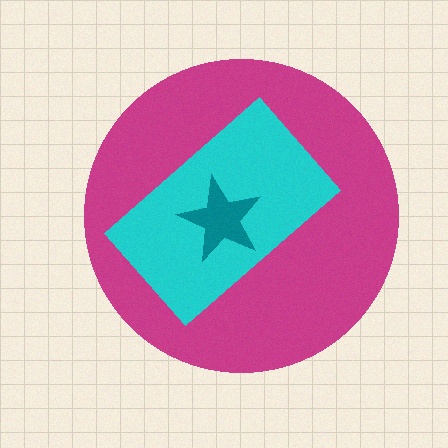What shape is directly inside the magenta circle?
The cyan rectangle.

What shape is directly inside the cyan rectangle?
The teal star.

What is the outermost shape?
The magenta circle.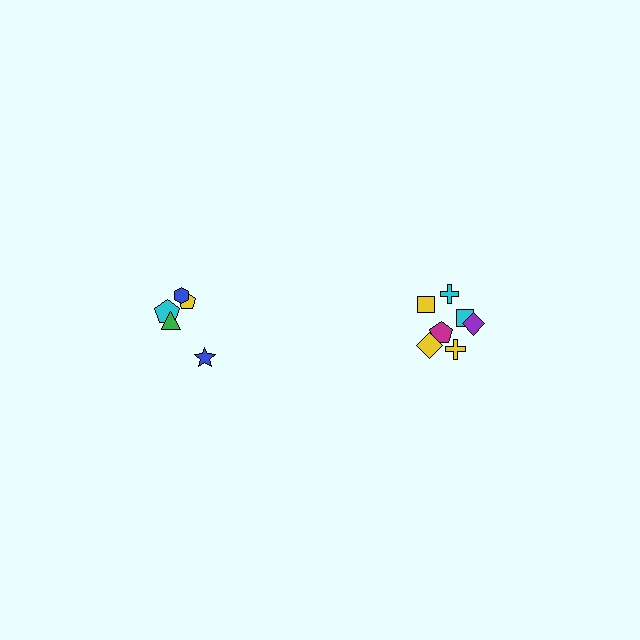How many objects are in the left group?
There are 5 objects.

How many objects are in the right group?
There are 7 objects.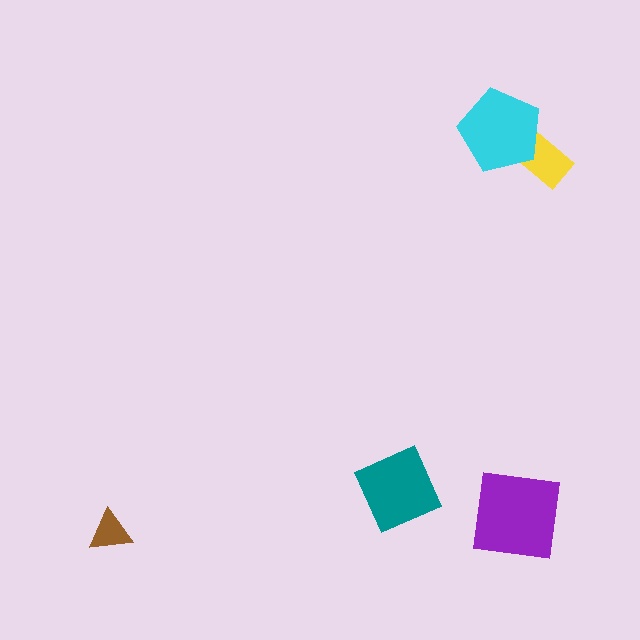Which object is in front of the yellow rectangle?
The cyan pentagon is in front of the yellow rectangle.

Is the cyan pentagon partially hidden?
No, no other shape covers it.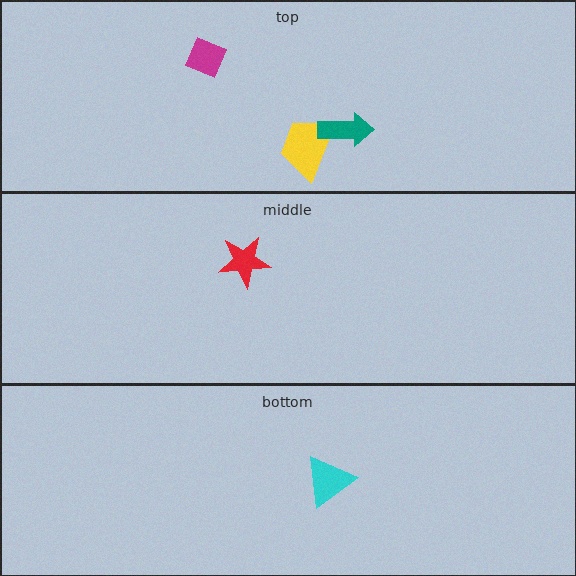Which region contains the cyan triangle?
The bottom region.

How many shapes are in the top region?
3.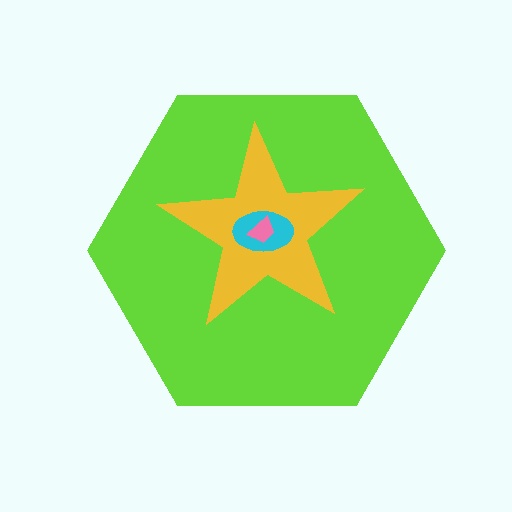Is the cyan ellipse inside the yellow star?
Yes.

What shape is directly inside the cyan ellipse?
The pink trapezoid.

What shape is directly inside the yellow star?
The cyan ellipse.